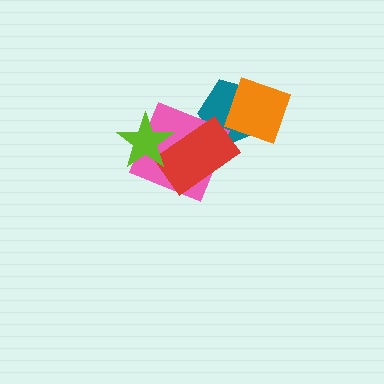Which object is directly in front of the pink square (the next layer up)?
The red rectangle is directly in front of the pink square.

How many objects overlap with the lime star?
2 objects overlap with the lime star.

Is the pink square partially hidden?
Yes, it is partially covered by another shape.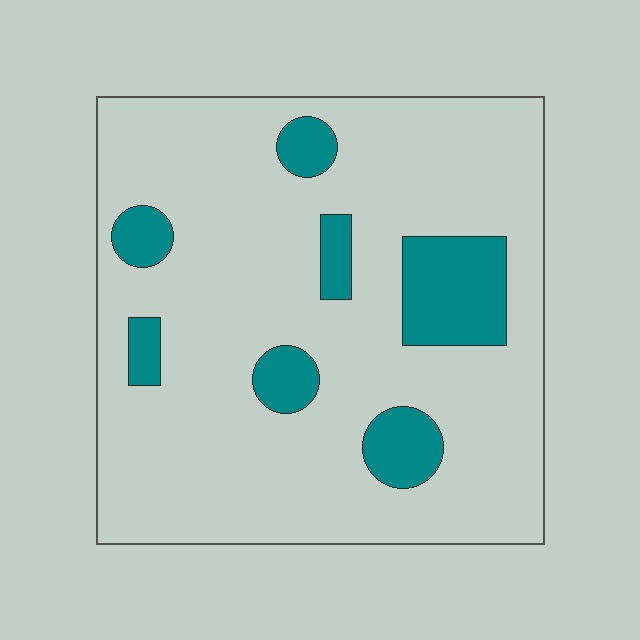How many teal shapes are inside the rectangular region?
7.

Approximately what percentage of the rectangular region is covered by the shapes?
Approximately 15%.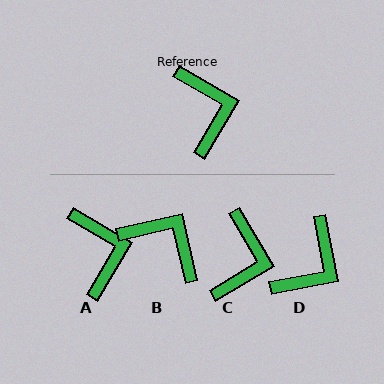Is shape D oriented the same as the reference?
No, it is off by about 49 degrees.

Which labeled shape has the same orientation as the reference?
A.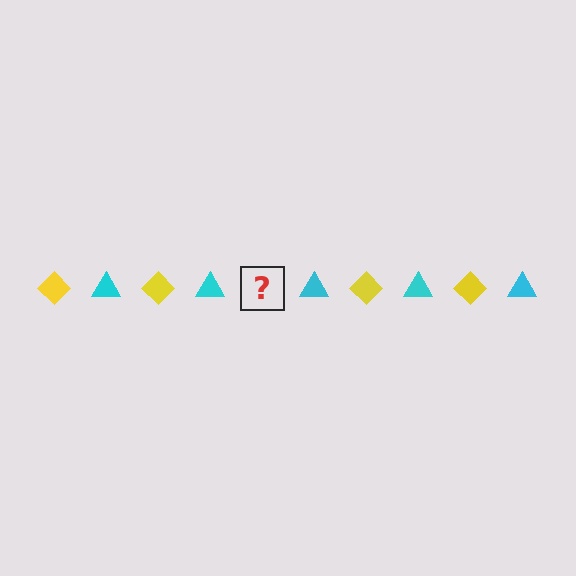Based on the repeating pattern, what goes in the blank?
The blank should be a yellow diamond.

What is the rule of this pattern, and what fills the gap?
The rule is that the pattern alternates between yellow diamond and cyan triangle. The gap should be filled with a yellow diamond.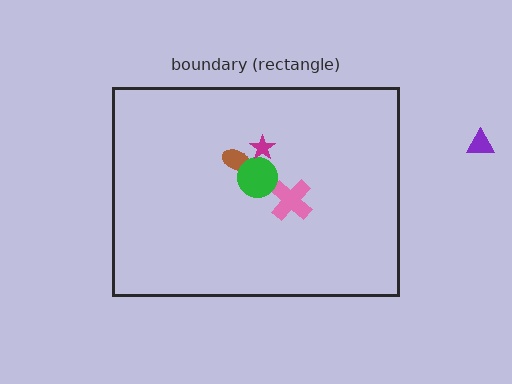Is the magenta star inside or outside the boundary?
Inside.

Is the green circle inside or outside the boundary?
Inside.